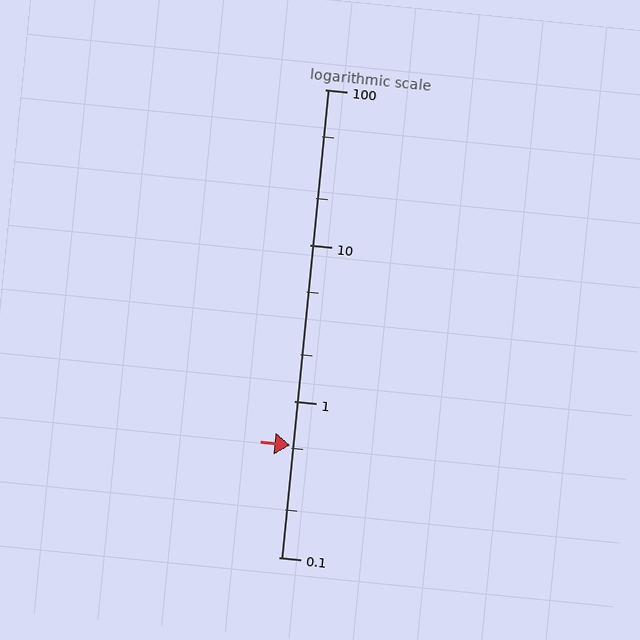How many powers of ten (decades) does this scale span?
The scale spans 3 decades, from 0.1 to 100.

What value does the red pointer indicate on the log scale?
The pointer indicates approximately 0.52.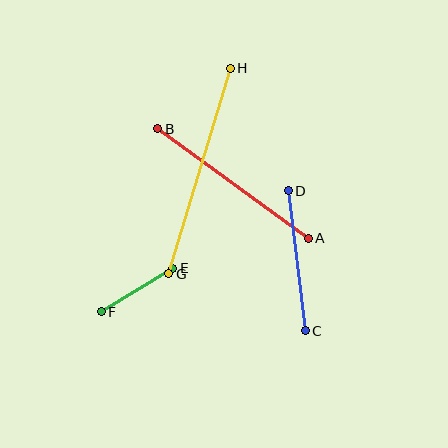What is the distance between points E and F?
The distance is approximately 84 pixels.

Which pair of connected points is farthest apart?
Points G and H are farthest apart.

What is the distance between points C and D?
The distance is approximately 141 pixels.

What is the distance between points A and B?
The distance is approximately 186 pixels.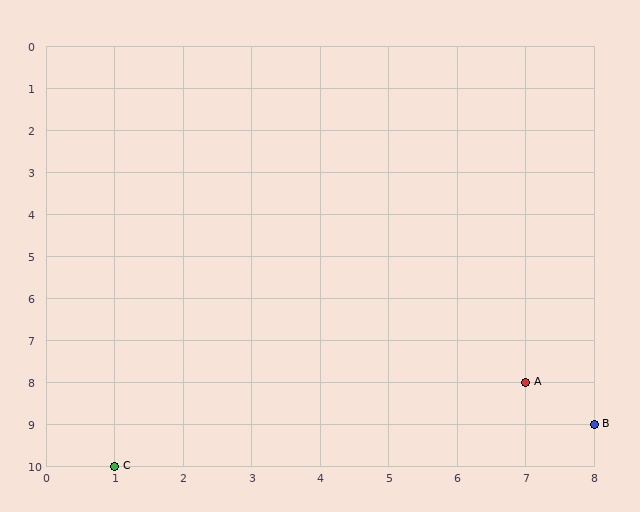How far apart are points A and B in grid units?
Points A and B are 1 column and 1 row apart (about 1.4 grid units diagonally).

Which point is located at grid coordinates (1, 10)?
Point C is at (1, 10).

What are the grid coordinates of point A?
Point A is at grid coordinates (7, 8).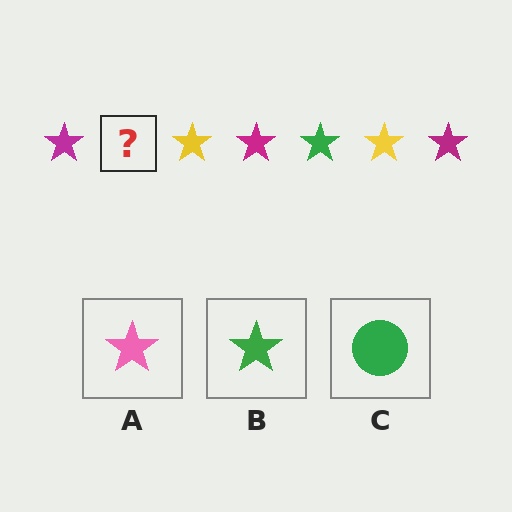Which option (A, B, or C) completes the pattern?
B.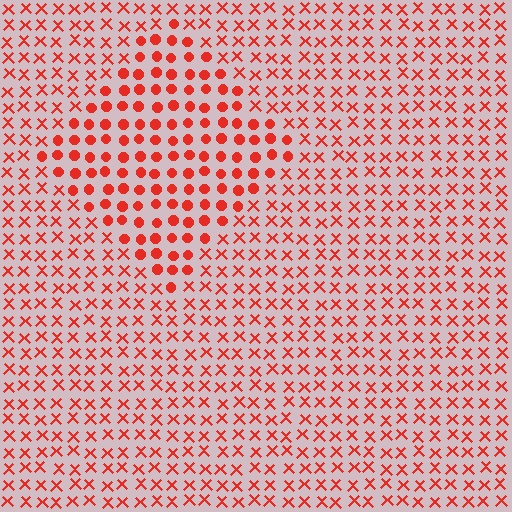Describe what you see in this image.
The image is filled with small red elements arranged in a uniform grid. A diamond-shaped region contains circles, while the surrounding area contains X marks. The boundary is defined purely by the change in element shape.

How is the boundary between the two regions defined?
The boundary is defined by a change in element shape: circles inside vs. X marks outside. All elements share the same color and spacing.